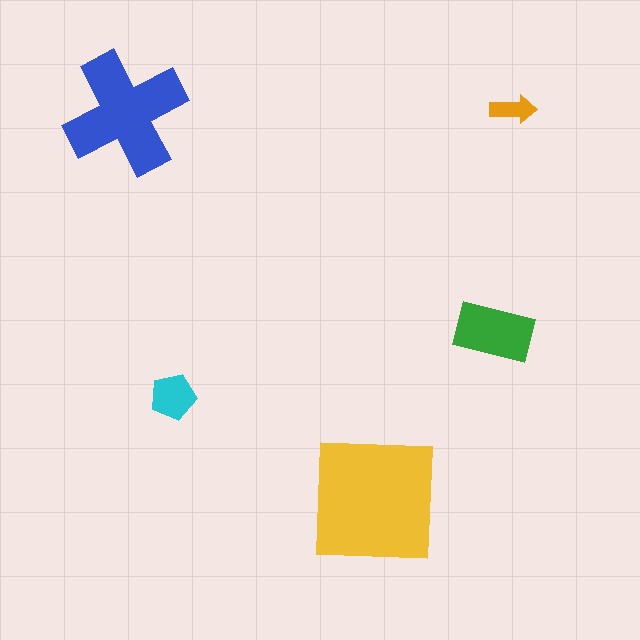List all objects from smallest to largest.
The orange arrow, the cyan pentagon, the green rectangle, the blue cross, the yellow square.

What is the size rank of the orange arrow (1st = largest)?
5th.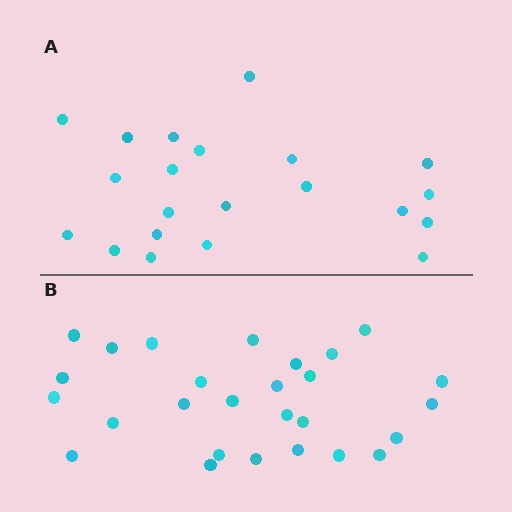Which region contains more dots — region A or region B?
Region B (the bottom region) has more dots.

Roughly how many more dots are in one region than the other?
Region B has about 6 more dots than region A.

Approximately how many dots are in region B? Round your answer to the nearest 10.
About 30 dots. (The exact count is 27, which rounds to 30.)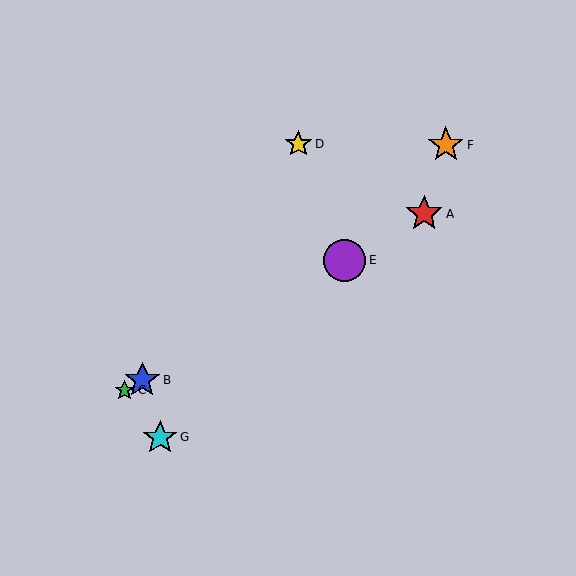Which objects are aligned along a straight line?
Objects A, B, C, E are aligned along a straight line.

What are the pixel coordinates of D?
Object D is at (298, 144).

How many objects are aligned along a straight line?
4 objects (A, B, C, E) are aligned along a straight line.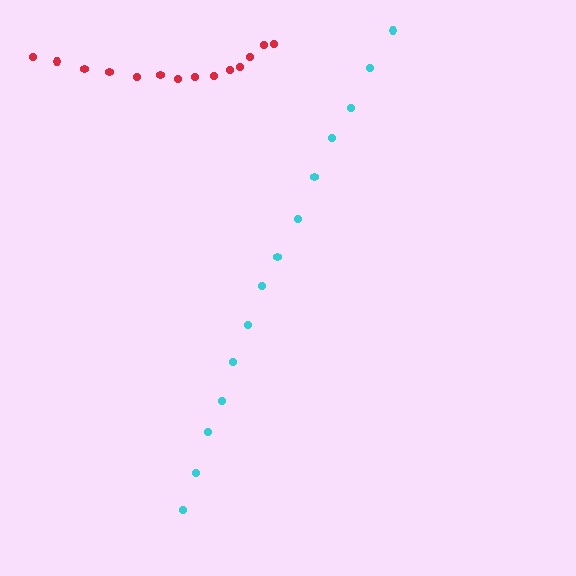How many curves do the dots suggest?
There are 2 distinct paths.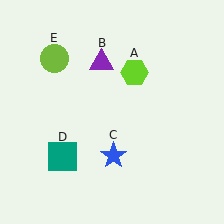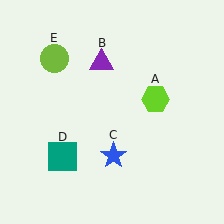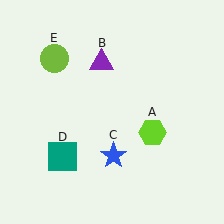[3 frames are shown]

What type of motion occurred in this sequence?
The lime hexagon (object A) rotated clockwise around the center of the scene.